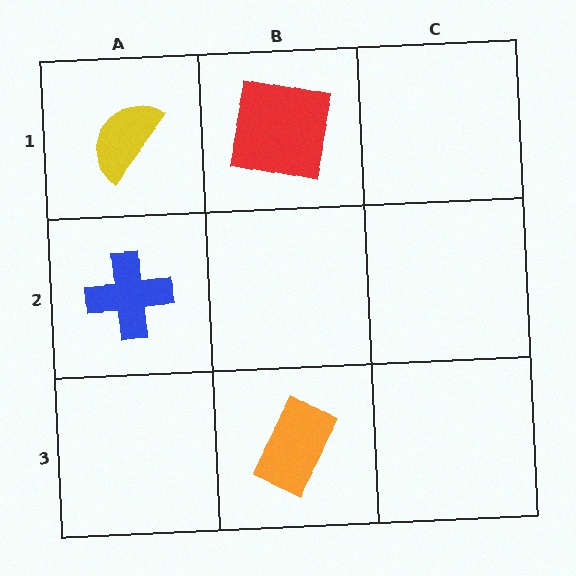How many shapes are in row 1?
2 shapes.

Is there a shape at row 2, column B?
No, that cell is empty.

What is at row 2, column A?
A blue cross.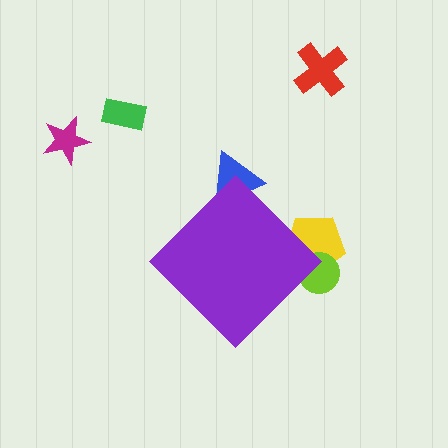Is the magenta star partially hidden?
No, the magenta star is fully visible.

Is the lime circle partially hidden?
Yes, the lime circle is partially hidden behind the purple diamond.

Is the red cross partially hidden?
No, the red cross is fully visible.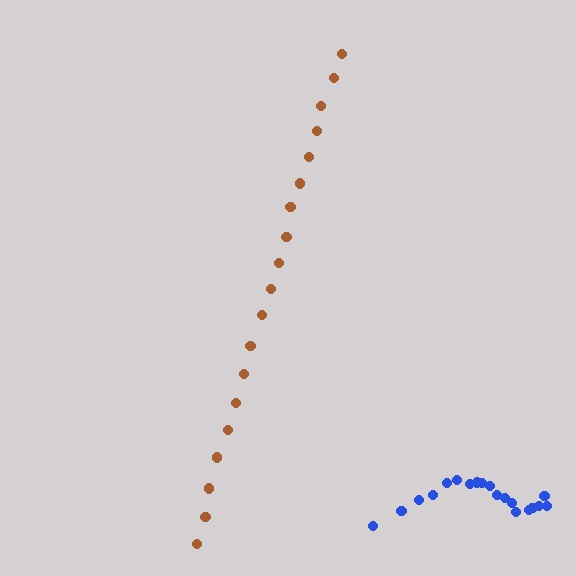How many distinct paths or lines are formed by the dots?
There are 2 distinct paths.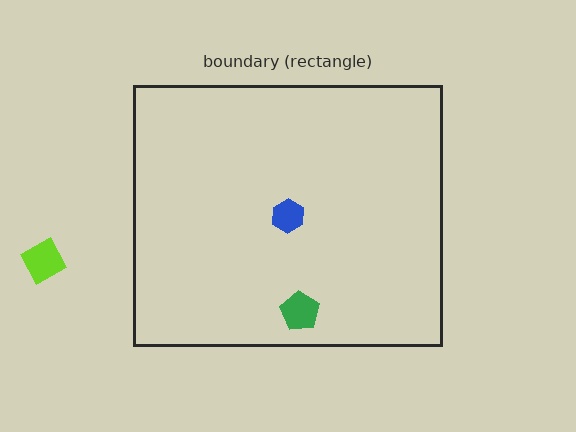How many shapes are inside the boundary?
2 inside, 1 outside.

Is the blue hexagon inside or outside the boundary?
Inside.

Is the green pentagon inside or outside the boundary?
Inside.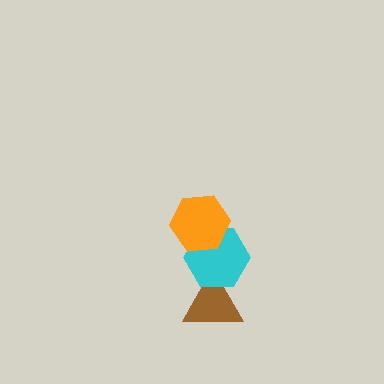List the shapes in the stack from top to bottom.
From top to bottom: the orange hexagon, the cyan hexagon, the brown triangle.